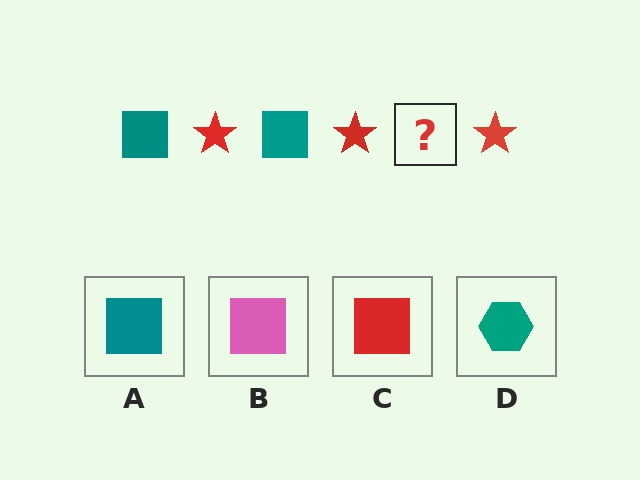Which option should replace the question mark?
Option A.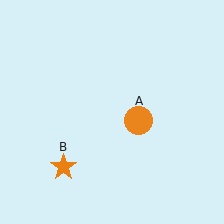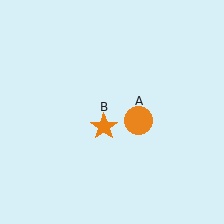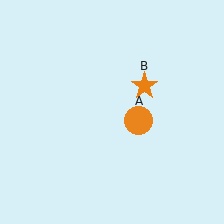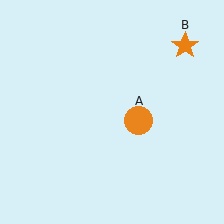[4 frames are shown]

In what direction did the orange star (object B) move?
The orange star (object B) moved up and to the right.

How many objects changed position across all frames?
1 object changed position: orange star (object B).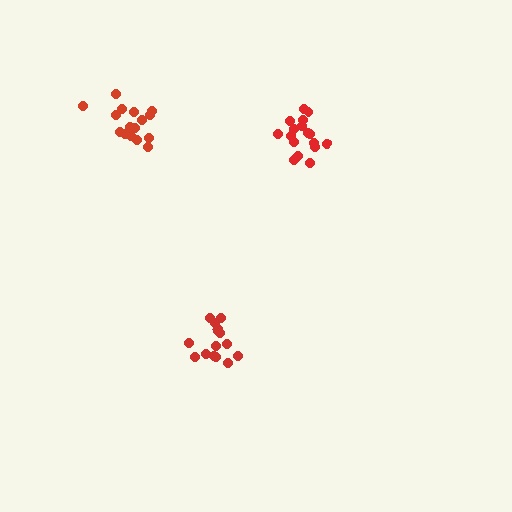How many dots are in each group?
Group 1: 16 dots, Group 2: 16 dots, Group 3: 17 dots (49 total).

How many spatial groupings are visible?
There are 3 spatial groupings.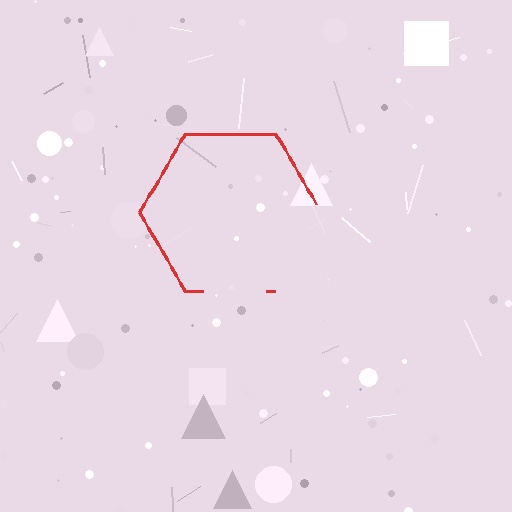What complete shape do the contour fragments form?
The contour fragments form a hexagon.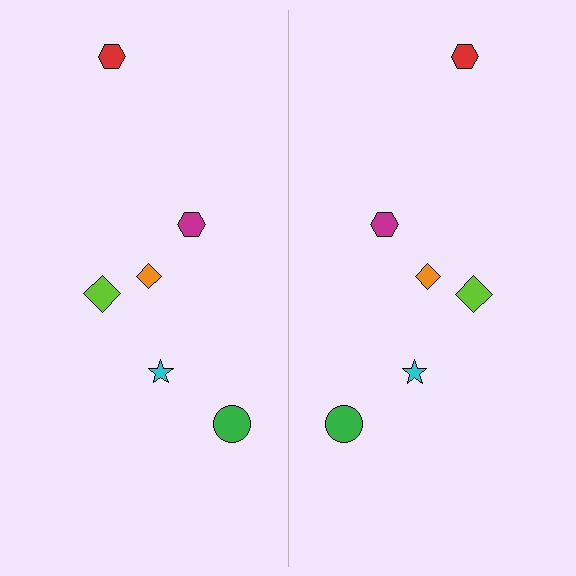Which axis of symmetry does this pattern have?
The pattern has a vertical axis of symmetry running through the center of the image.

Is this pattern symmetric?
Yes, this pattern has bilateral (reflection) symmetry.